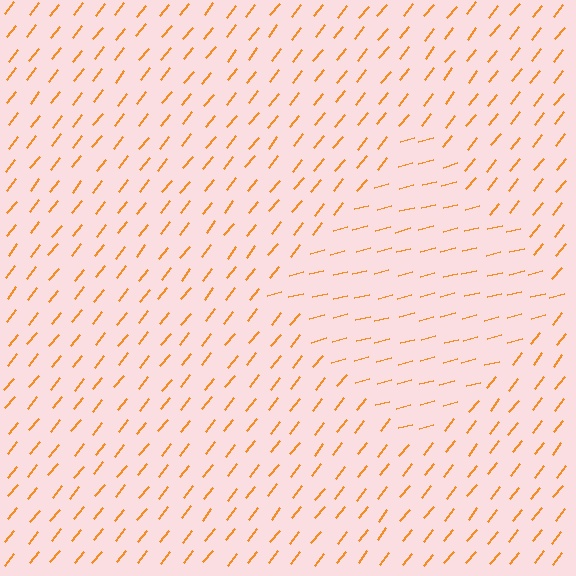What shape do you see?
I see a diamond.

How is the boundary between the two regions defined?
The boundary is defined purely by a change in line orientation (approximately 37 degrees difference). All lines are the same color and thickness.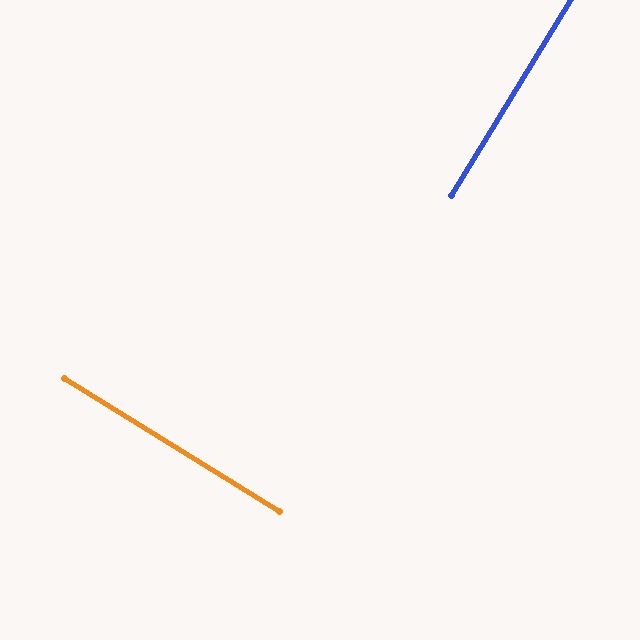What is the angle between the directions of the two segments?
Approximately 90 degrees.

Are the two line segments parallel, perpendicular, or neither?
Perpendicular — they meet at approximately 90°.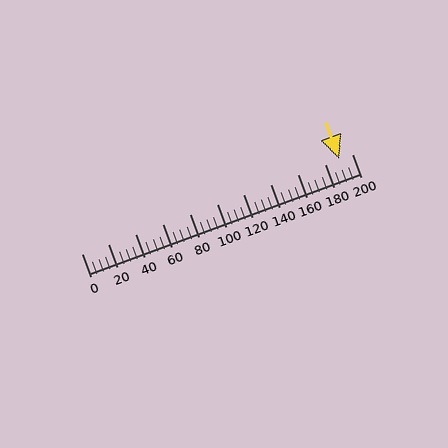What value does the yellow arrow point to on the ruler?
The yellow arrow points to approximately 191.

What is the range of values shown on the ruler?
The ruler shows values from 0 to 200.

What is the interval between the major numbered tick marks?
The major tick marks are spaced 20 units apart.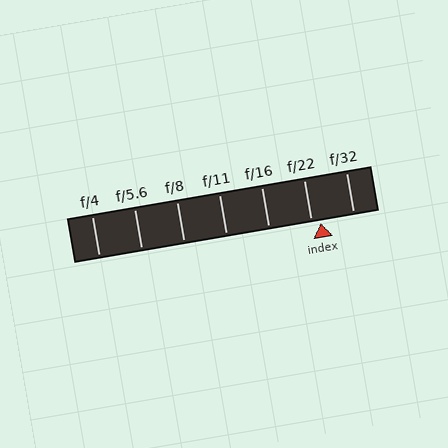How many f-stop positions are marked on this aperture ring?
There are 7 f-stop positions marked.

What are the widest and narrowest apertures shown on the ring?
The widest aperture shown is f/4 and the narrowest is f/32.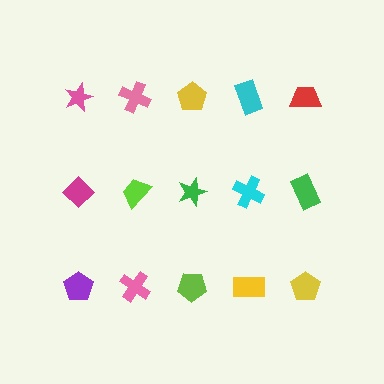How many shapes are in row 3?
5 shapes.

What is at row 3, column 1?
A purple pentagon.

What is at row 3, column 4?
A yellow rectangle.